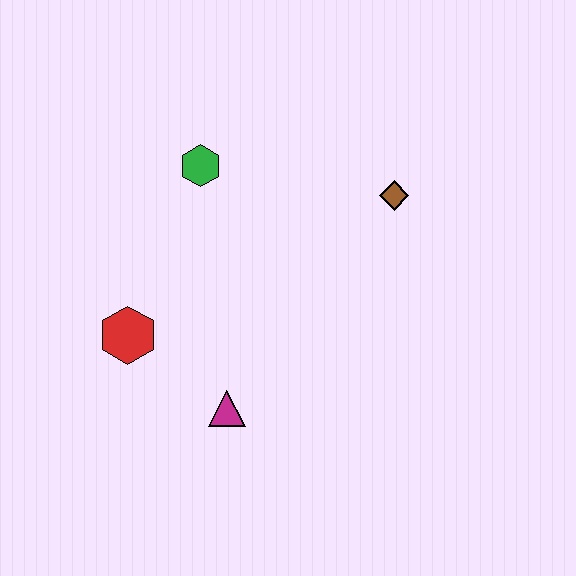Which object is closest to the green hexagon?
The red hexagon is closest to the green hexagon.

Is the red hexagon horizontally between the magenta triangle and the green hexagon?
No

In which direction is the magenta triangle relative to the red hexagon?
The magenta triangle is to the right of the red hexagon.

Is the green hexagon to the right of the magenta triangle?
No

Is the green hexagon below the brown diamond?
No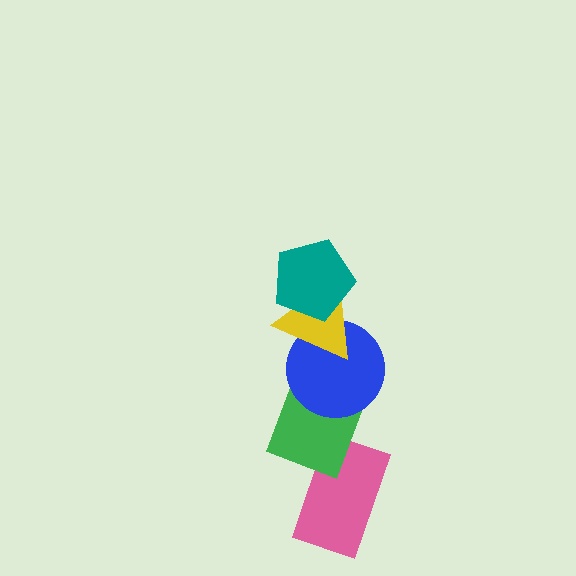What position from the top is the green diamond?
The green diamond is 4th from the top.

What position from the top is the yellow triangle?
The yellow triangle is 2nd from the top.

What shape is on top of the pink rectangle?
The green diamond is on top of the pink rectangle.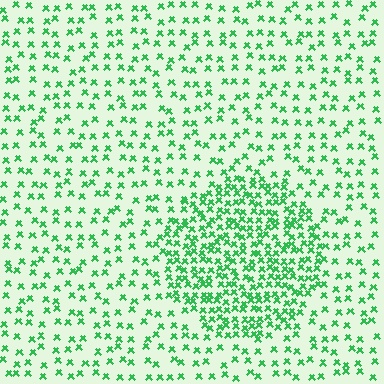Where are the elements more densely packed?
The elements are more densely packed inside the circle boundary.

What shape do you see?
I see a circle.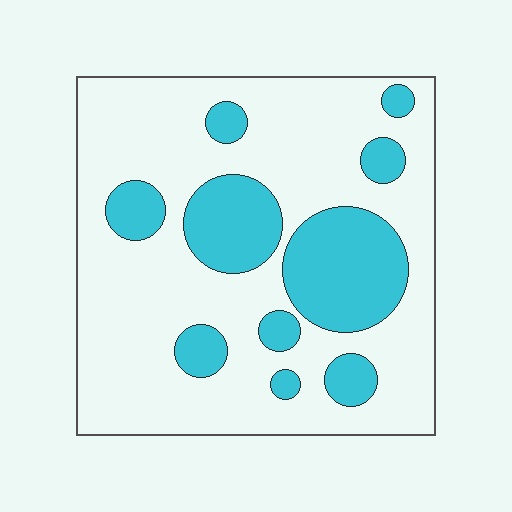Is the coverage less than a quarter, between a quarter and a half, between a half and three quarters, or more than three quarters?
Between a quarter and a half.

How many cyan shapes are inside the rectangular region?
10.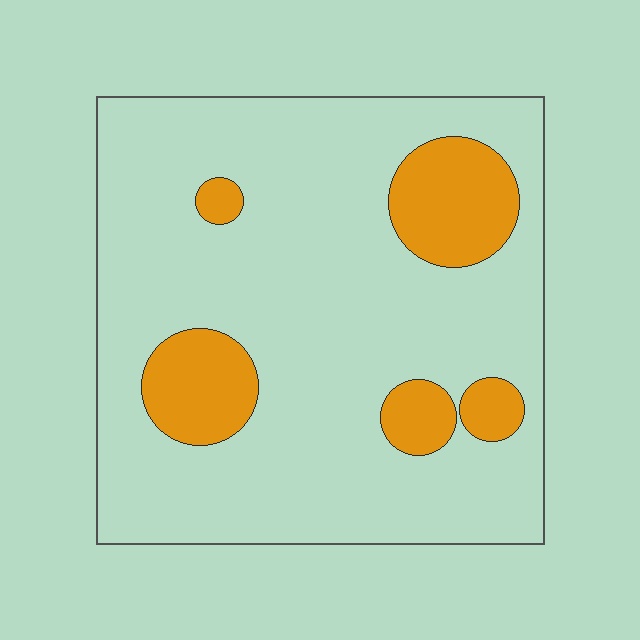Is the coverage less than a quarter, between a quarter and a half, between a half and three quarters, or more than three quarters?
Less than a quarter.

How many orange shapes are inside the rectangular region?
5.